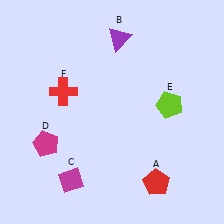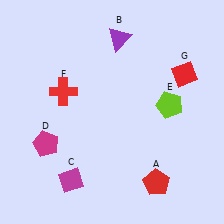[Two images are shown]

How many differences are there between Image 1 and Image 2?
There is 1 difference between the two images.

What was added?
A red diamond (G) was added in Image 2.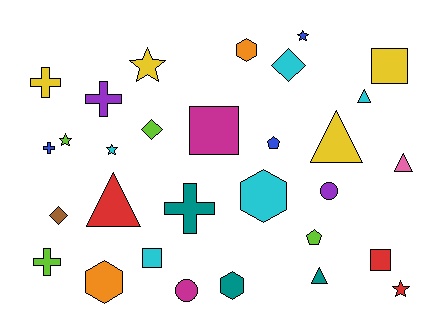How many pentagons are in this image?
There are 2 pentagons.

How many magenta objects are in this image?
There are 2 magenta objects.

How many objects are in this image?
There are 30 objects.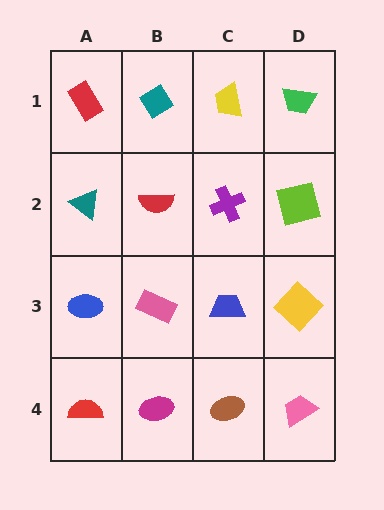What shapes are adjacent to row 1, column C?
A purple cross (row 2, column C), a teal diamond (row 1, column B), a green trapezoid (row 1, column D).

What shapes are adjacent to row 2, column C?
A yellow trapezoid (row 1, column C), a blue trapezoid (row 3, column C), a red semicircle (row 2, column B), a lime square (row 2, column D).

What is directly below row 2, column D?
A yellow diamond.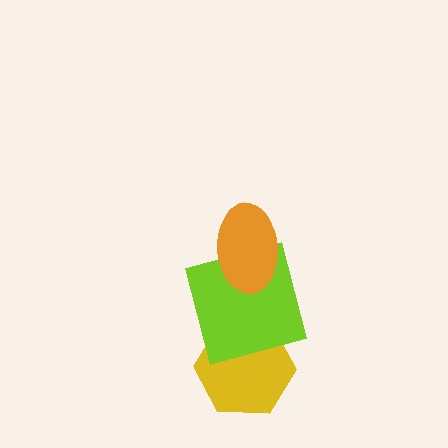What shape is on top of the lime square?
The orange ellipse is on top of the lime square.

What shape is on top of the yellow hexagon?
The lime square is on top of the yellow hexagon.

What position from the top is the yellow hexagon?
The yellow hexagon is 3rd from the top.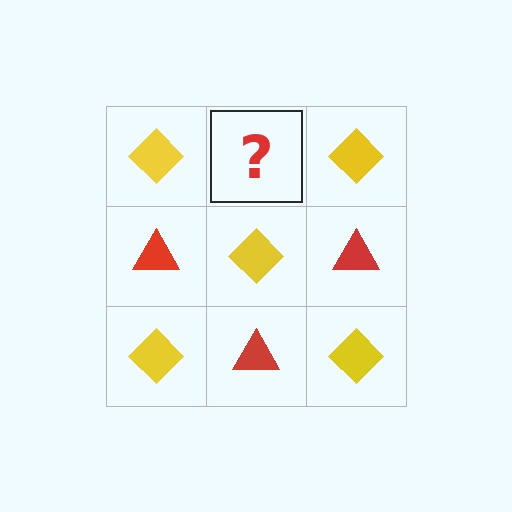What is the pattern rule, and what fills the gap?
The rule is that it alternates yellow diamond and red triangle in a checkerboard pattern. The gap should be filled with a red triangle.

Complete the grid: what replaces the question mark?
The question mark should be replaced with a red triangle.